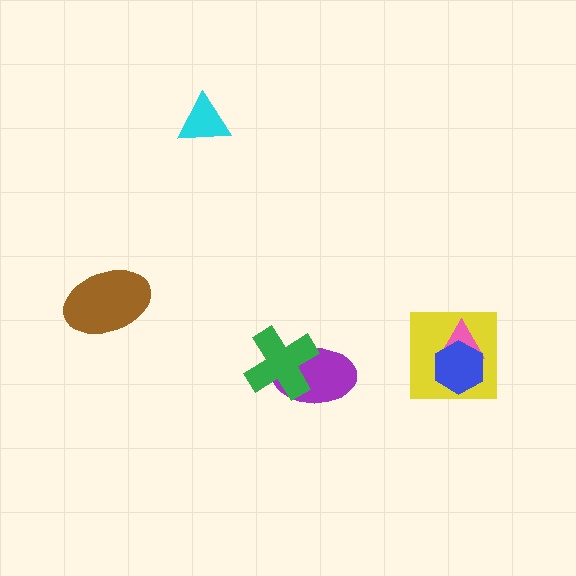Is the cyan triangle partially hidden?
No, no other shape covers it.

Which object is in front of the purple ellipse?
The green cross is in front of the purple ellipse.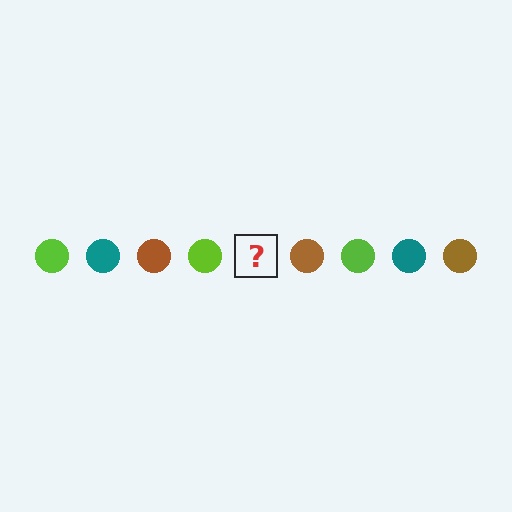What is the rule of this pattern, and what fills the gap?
The rule is that the pattern cycles through lime, teal, brown circles. The gap should be filled with a teal circle.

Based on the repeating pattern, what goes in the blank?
The blank should be a teal circle.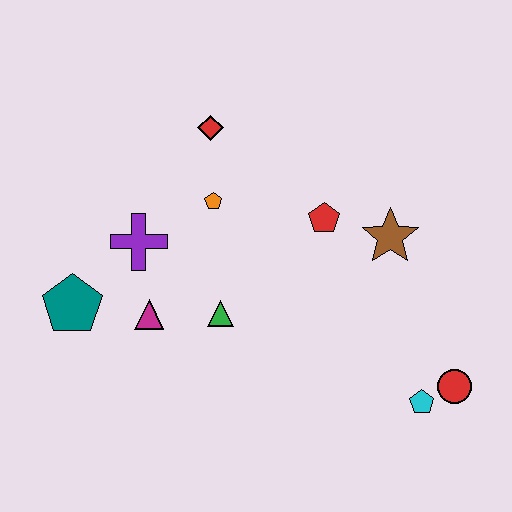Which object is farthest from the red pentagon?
The teal pentagon is farthest from the red pentagon.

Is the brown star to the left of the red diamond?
No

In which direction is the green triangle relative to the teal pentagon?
The green triangle is to the right of the teal pentagon.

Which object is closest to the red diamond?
The orange pentagon is closest to the red diamond.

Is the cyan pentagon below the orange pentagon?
Yes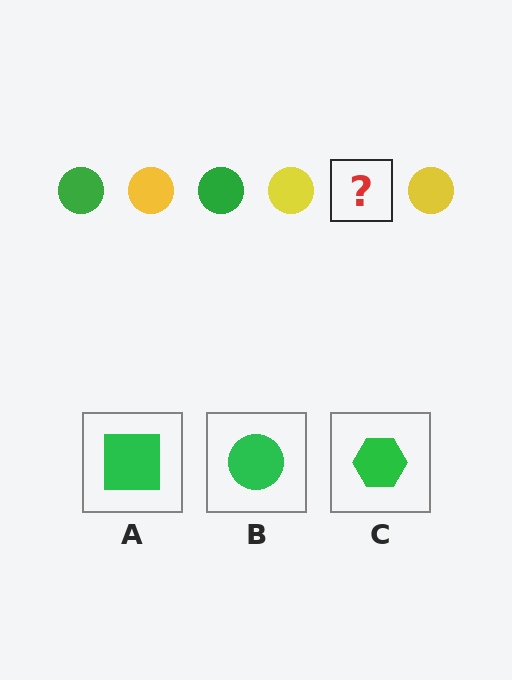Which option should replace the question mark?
Option B.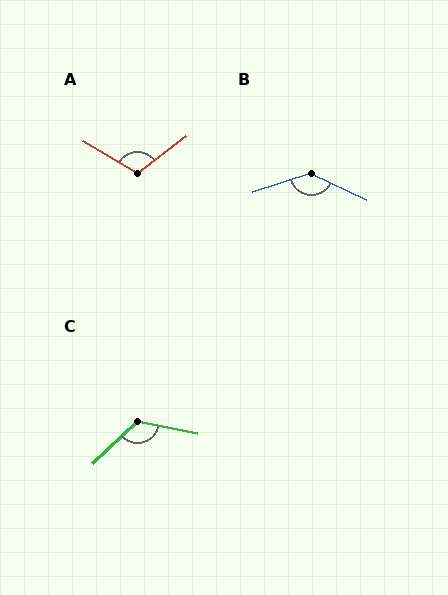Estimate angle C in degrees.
Approximately 125 degrees.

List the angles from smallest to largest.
A (111°), C (125°), B (138°).